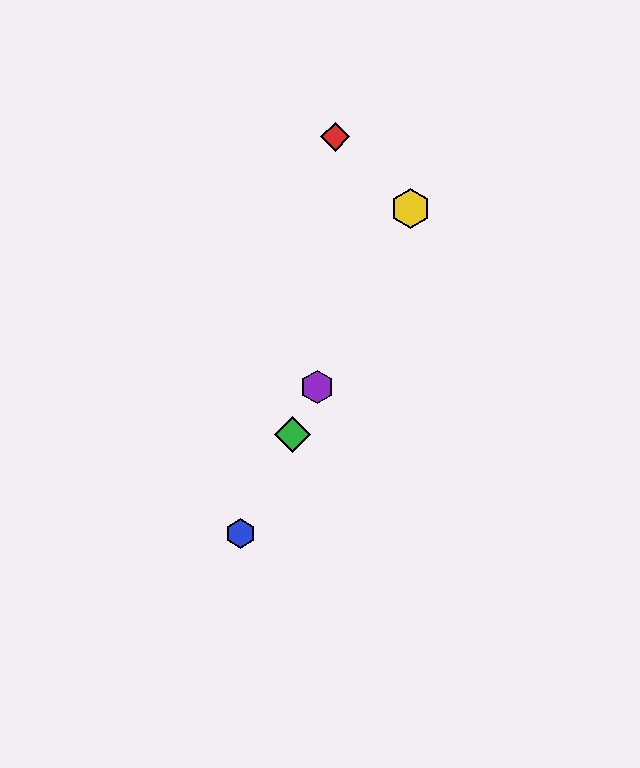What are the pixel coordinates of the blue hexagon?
The blue hexagon is at (241, 533).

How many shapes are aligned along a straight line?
4 shapes (the blue hexagon, the green diamond, the yellow hexagon, the purple hexagon) are aligned along a straight line.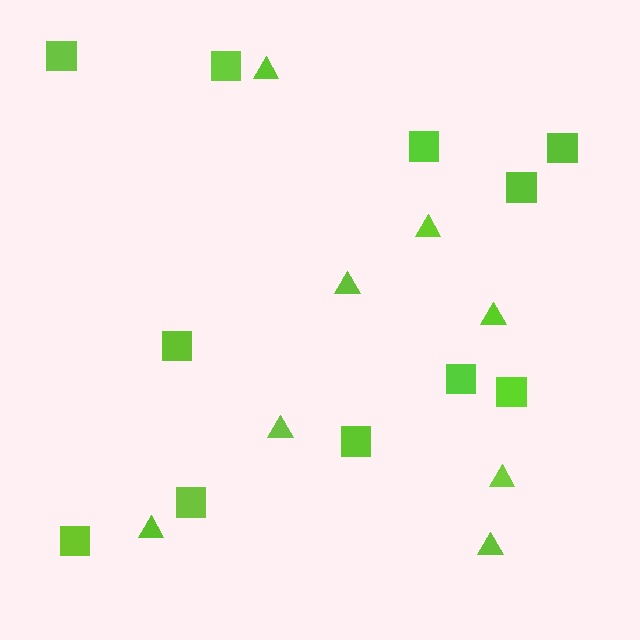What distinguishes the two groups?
There are 2 groups: one group of squares (11) and one group of triangles (8).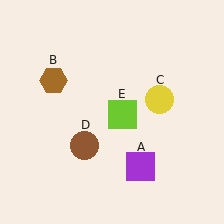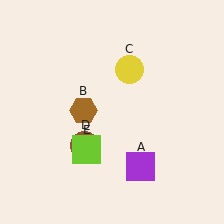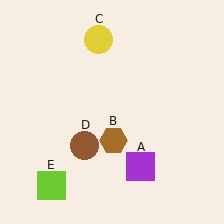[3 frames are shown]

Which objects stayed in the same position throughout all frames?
Purple square (object A) and brown circle (object D) remained stationary.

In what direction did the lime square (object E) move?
The lime square (object E) moved down and to the left.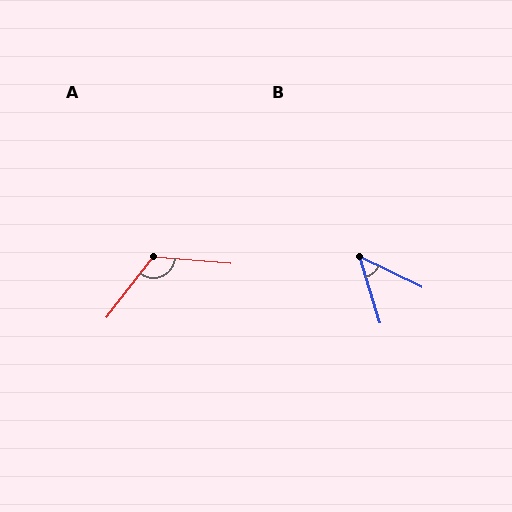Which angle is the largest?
A, at approximately 123 degrees.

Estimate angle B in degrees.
Approximately 47 degrees.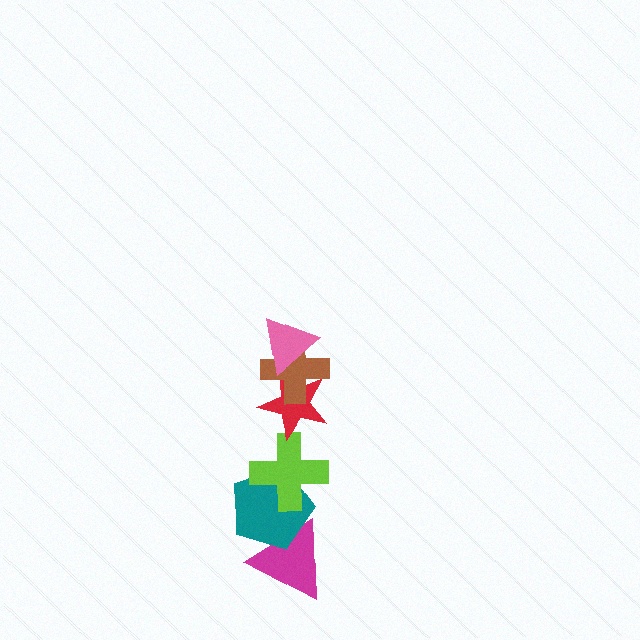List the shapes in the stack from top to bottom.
From top to bottom: the pink triangle, the brown cross, the red star, the lime cross, the teal pentagon, the magenta triangle.